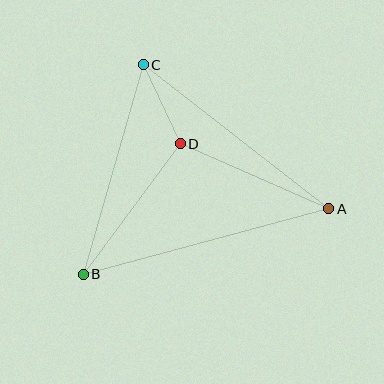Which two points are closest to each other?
Points C and D are closest to each other.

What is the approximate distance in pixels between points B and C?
The distance between B and C is approximately 218 pixels.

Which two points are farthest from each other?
Points A and B are farthest from each other.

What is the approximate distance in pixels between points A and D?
The distance between A and D is approximately 162 pixels.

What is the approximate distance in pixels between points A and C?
The distance between A and C is approximately 235 pixels.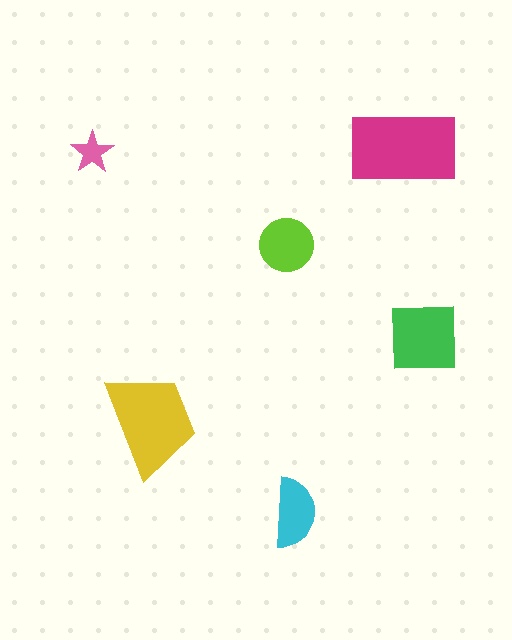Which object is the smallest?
The pink star.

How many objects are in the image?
There are 6 objects in the image.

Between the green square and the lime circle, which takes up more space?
The green square.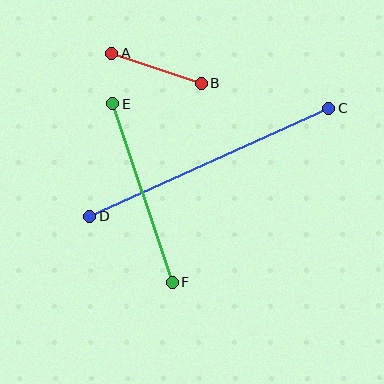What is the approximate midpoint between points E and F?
The midpoint is at approximately (142, 193) pixels.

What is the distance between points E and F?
The distance is approximately 188 pixels.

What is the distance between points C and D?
The distance is approximately 263 pixels.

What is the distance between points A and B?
The distance is approximately 94 pixels.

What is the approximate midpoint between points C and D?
The midpoint is at approximately (209, 162) pixels.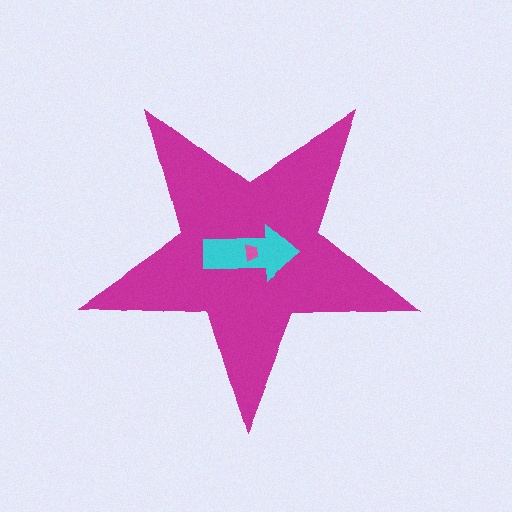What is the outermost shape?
The magenta star.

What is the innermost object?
The pink trapezoid.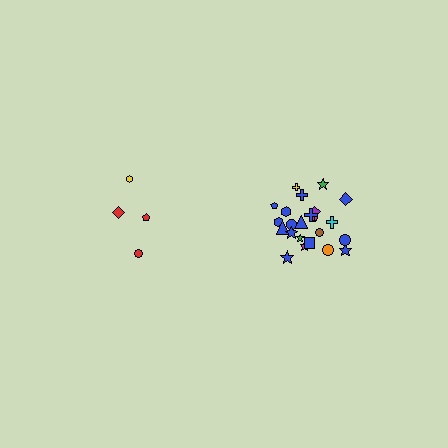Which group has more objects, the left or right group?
The right group.